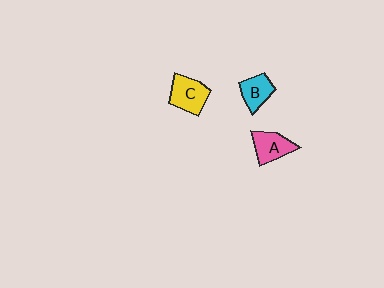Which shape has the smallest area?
Shape B (cyan).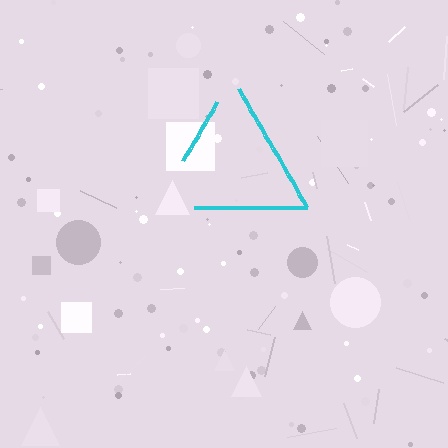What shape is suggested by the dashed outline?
The dashed outline suggests a triangle.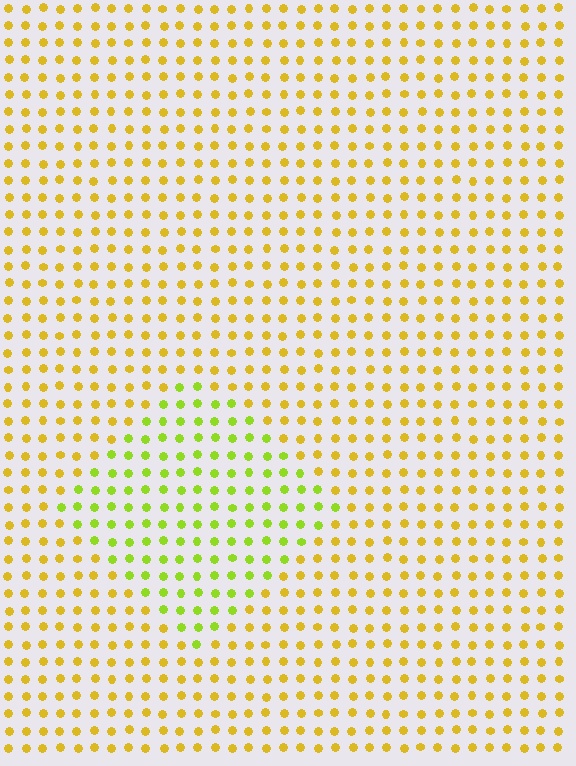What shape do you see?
I see a diamond.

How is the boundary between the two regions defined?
The boundary is defined purely by a slight shift in hue (about 35 degrees). Spacing, size, and orientation are identical on both sides.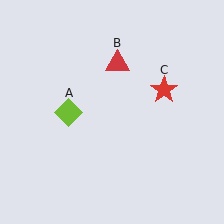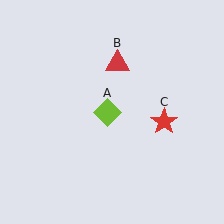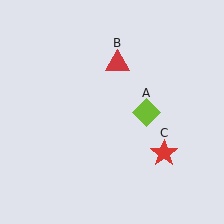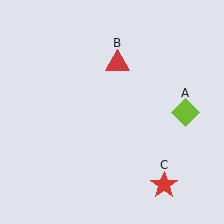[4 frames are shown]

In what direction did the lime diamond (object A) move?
The lime diamond (object A) moved right.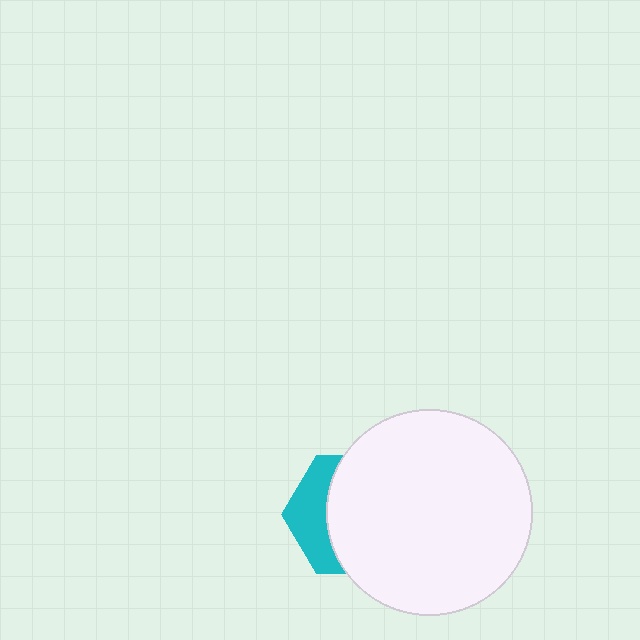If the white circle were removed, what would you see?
You would see the complete cyan hexagon.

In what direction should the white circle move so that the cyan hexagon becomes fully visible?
The white circle should move right. That is the shortest direction to clear the overlap and leave the cyan hexagon fully visible.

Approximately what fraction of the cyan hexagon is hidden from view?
Roughly 68% of the cyan hexagon is hidden behind the white circle.